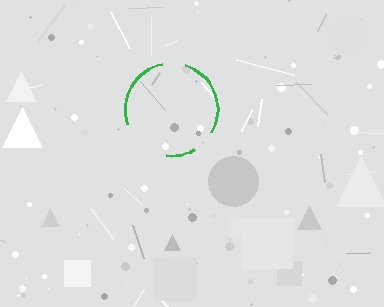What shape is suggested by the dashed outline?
The dashed outline suggests a circle.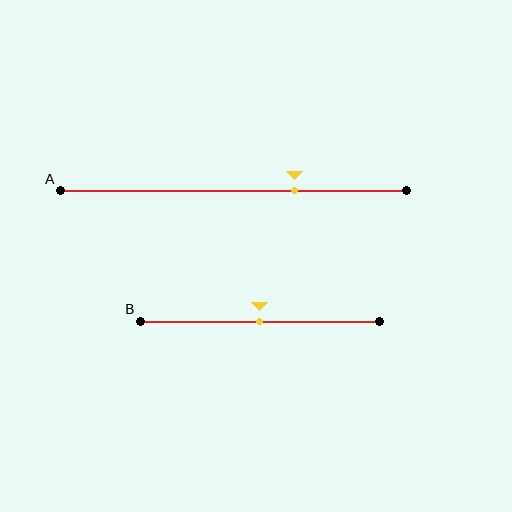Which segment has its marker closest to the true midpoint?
Segment B has its marker closest to the true midpoint.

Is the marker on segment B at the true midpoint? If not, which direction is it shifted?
Yes, the marker on segment B is at the true midpoint.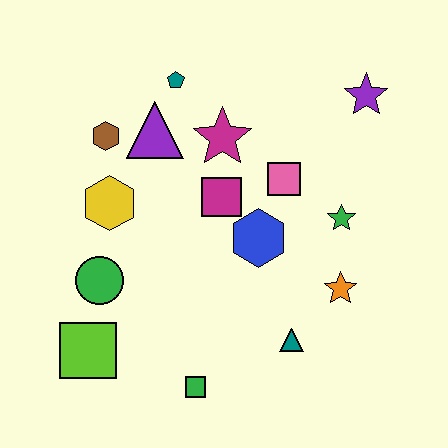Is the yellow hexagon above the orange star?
Yes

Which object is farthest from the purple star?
The lime square is farthest from the purple star.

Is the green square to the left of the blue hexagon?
Yes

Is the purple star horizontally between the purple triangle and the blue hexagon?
No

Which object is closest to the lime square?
The green circle is closest to the lime square.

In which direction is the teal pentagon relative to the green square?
The teal pentagon is above the green square.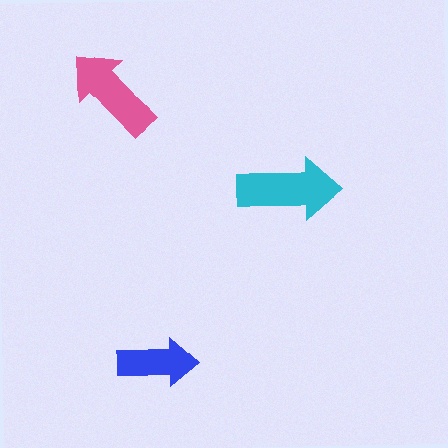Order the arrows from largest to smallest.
the cyan one, the pink one, the blue one.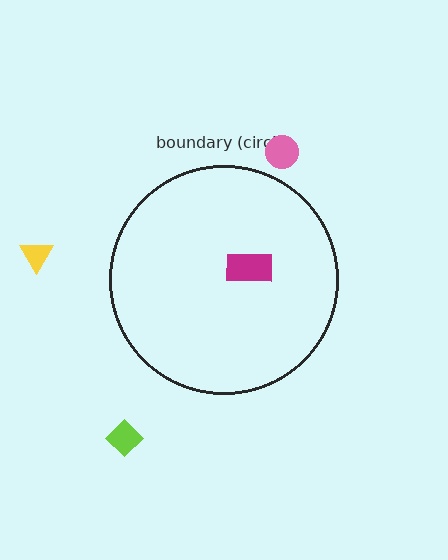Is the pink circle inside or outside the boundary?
Outside.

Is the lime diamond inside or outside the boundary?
Outside.